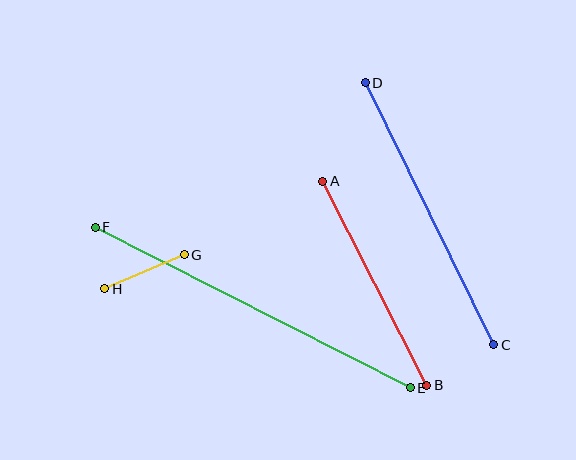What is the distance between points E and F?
The distance is approximately 354 pixels.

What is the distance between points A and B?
The distance is approximately 229 pixels.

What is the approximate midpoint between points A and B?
The midpoint is at approximately (375, 283) pixels.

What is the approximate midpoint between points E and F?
The midpoint is at approximately (253, 308) pixels.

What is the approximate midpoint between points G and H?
The midpoint is at approximately (144, 272) pixels.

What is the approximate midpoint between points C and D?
The midpoint is at approximately (429, 214) pixels.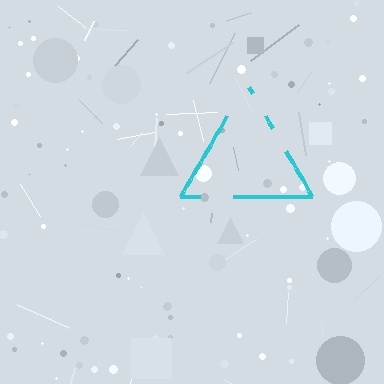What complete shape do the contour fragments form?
The contour fragments form a triangle.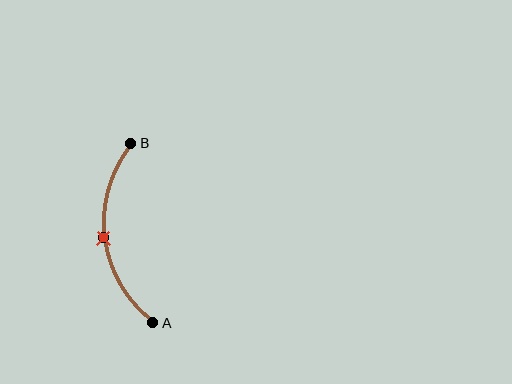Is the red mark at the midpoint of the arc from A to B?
Yes. The red mark lies on the arc at equal arc-length from both A and B — it is the arc midpoint.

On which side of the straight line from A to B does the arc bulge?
The arc bulges to the left of the straight line connecting A and B.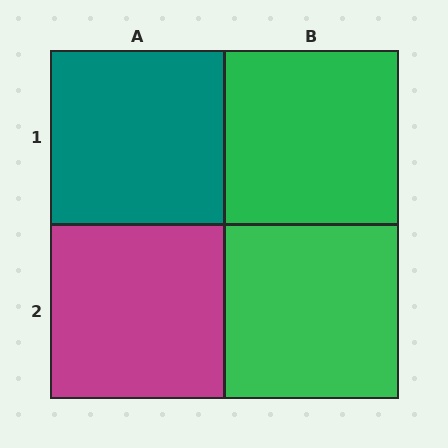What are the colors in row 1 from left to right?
Teal, green.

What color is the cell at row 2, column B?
Green.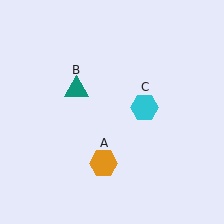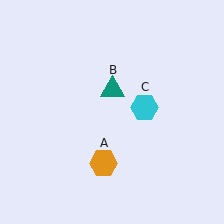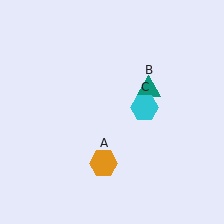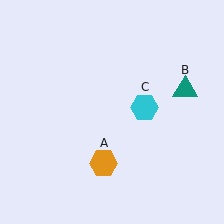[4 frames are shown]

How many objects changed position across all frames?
1 object changed position: teal triangle (object B).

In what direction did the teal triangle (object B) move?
The teal triangle (object B) moved right.